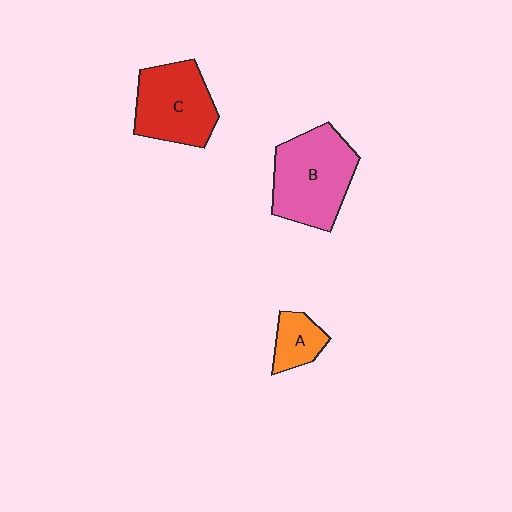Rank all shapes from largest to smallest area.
From largest to smallest: B (pink), C (red), A (orange).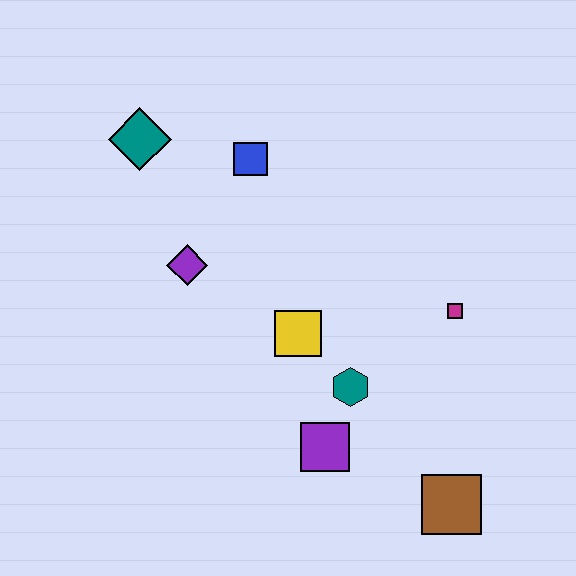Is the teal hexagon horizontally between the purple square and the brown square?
Yes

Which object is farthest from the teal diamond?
The brown square is farthest from the teal diamond.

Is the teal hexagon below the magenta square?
Yes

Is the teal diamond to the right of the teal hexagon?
No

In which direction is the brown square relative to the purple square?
The brown square is to the right of the purple square.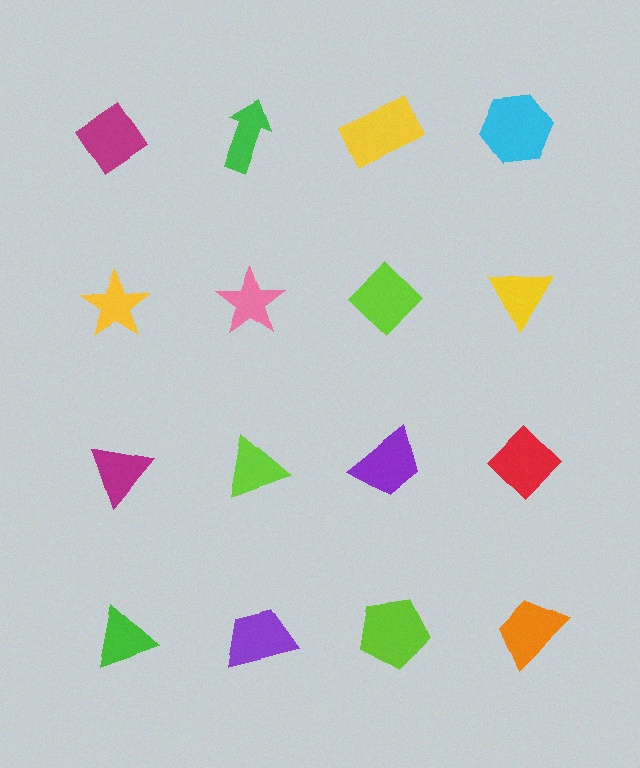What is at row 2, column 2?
A pink star.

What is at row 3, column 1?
A magenta triangle.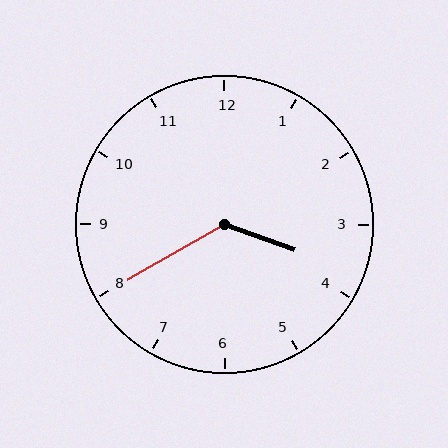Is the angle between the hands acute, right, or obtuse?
It is obtuse.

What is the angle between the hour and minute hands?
Approximately 130 degrees.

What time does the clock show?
3:40.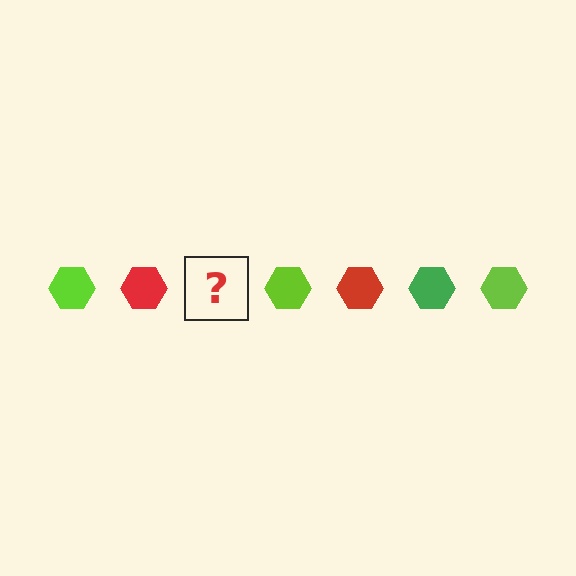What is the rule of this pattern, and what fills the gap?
The rule is that the pattern cycles through lime, red, green hexagons. The gap should be filled with a green hexagon.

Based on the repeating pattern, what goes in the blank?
The blank should be a green hexagon.